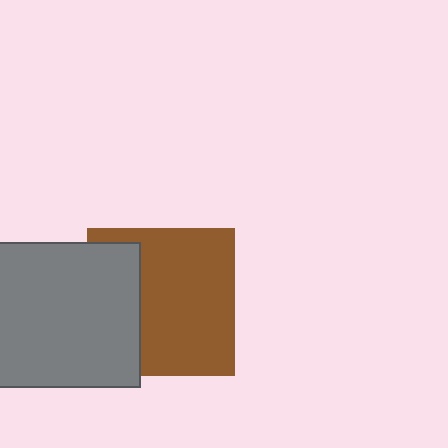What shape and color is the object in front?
The object in front is a gray square.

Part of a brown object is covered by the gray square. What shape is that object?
It is a square.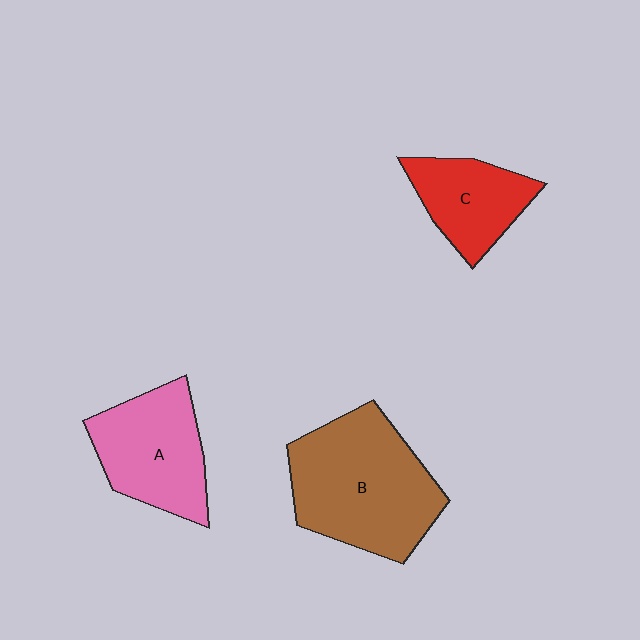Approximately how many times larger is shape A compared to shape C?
Approximately 1.3 times.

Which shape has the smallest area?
Shape C (red).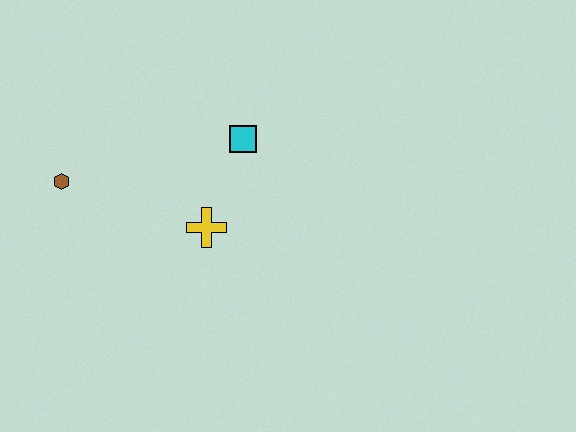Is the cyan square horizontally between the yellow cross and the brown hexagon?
No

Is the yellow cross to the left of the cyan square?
Yes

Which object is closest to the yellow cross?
The cyan square is closest to the yellow cross.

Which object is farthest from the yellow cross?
The brown hexagon is farthest from the yellow cross.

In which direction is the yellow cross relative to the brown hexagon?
The yellow cross is to the right of the brown hexagon.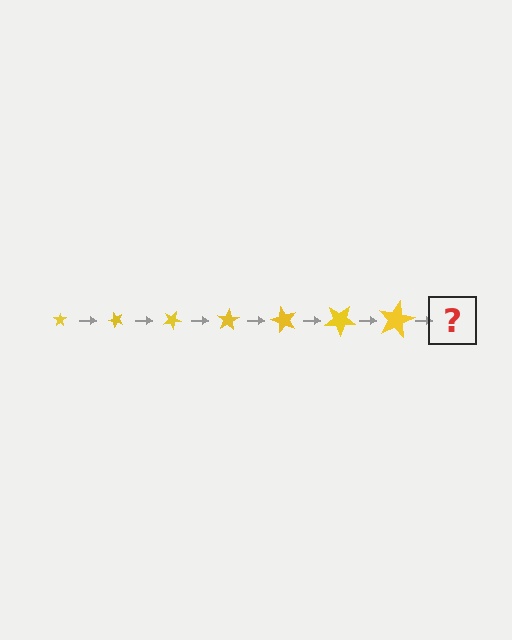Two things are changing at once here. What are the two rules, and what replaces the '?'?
The two rules are that the star grows larger each step and it rotates 50 degrees each step. The '?' should be a star, larger than the previous one and rotated 350 degrees from the start.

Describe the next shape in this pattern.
It should be a star, larger than the previous one and rotated 350 degrees from the start.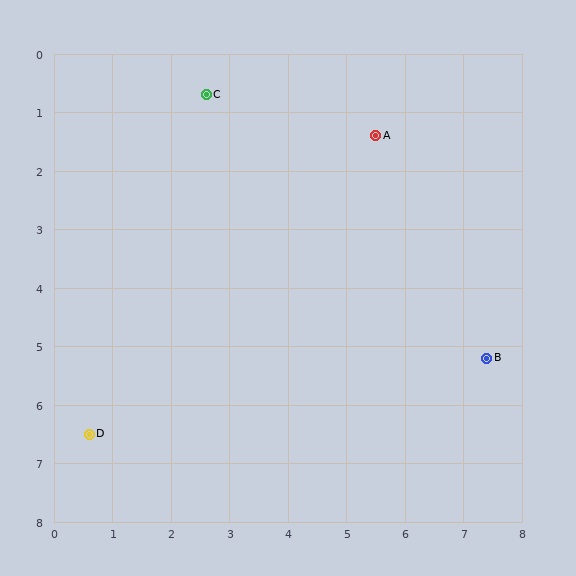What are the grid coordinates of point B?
Point B is at approximately (7.4, 5.2).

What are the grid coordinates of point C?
Point C is at approximately (2.6, 0.7).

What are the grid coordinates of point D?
Point D is at approximately (0.6, 6.5).